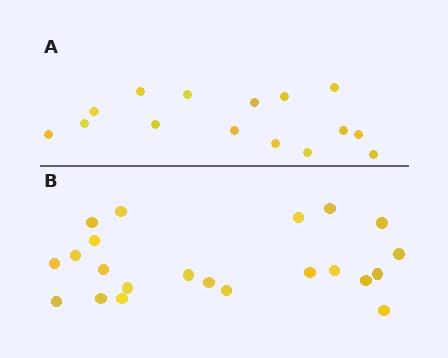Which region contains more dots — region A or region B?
Region B (the bottom region) has more dots.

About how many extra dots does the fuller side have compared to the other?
Region B has roughly 8 or so more dots than region A.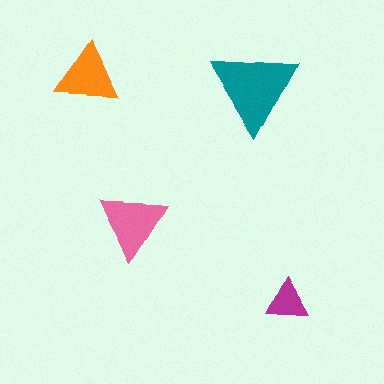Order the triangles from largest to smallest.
the teal one, the pink one, the orange one, the magenta one.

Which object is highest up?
The orange triangle is topmost.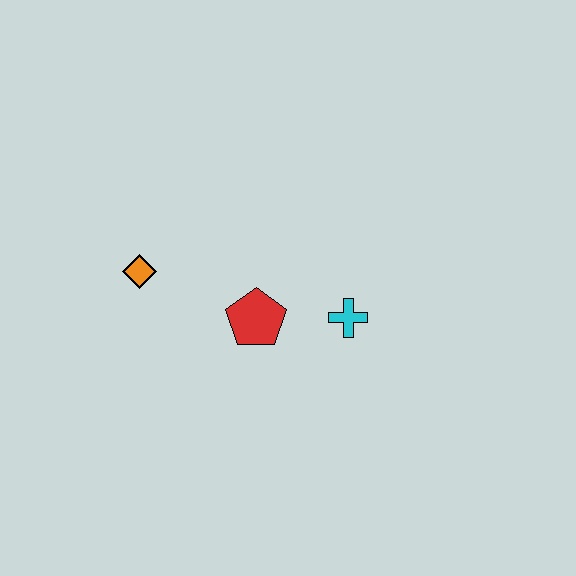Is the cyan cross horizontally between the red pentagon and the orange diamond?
No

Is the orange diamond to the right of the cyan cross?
No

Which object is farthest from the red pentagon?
The orange diamond is farthest from the red pentagon.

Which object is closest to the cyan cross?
The red pentagon is closest to the cyan cross.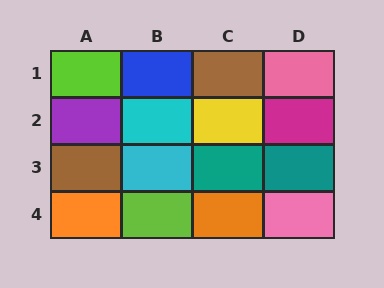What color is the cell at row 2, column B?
Cyan.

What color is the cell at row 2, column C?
Yellow.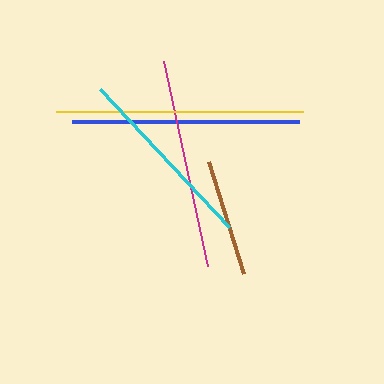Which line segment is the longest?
The yellow line is the longest at approximately 247 pixels.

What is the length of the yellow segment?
The yellow segment is approximately 247 pixels long.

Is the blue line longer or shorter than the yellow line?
The yellow line is longer than the blue line.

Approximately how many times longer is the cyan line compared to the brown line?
The cyan line is approximately 1.6 times the length of the brown line.